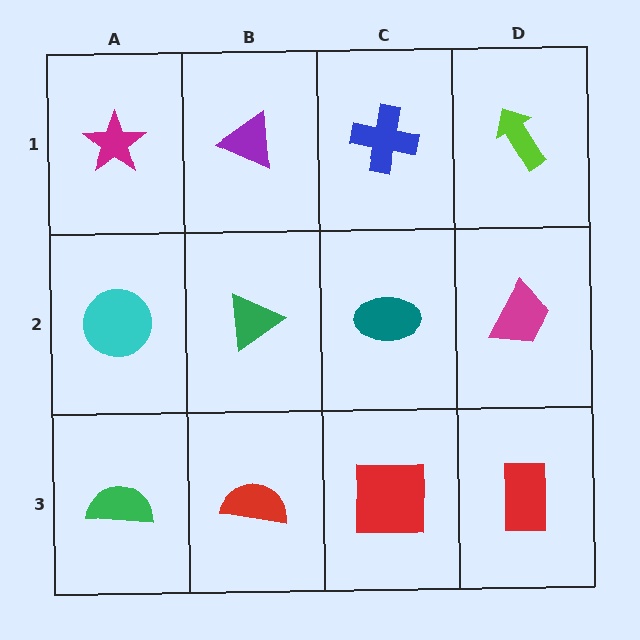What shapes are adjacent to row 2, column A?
A magenta star (row 1, column A), a green semicircle (row 3, column A), a green triangle (row 2, column B).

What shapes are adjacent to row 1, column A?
A cyan circle (row 2, column A), a purple triangle (row 1, column B).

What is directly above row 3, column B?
A green triangle.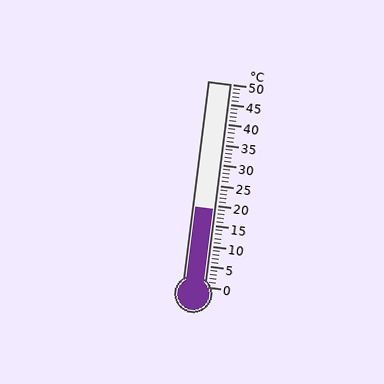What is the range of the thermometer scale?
The thermometer scale ranges from 0°C to 50°C.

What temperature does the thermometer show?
The thermometer shows approximately 19°C.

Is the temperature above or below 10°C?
The temperature is above 10°C.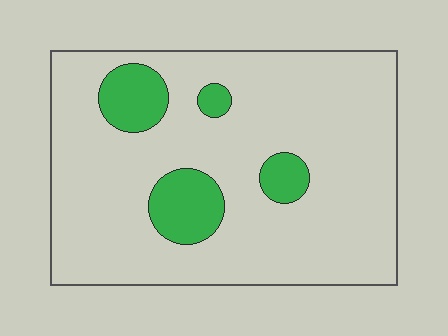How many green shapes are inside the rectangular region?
4.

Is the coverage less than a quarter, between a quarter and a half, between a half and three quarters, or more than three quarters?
Less than a quarter.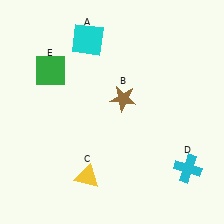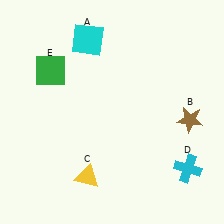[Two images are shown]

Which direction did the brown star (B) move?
The brown star (B) moved right.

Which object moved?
The brown star (B) moved right.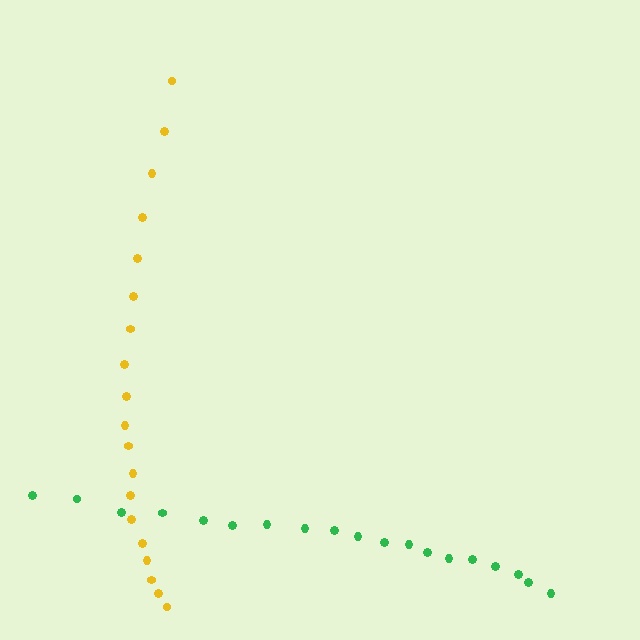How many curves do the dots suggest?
There are 2 distinct paths.